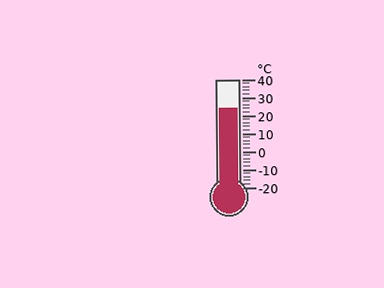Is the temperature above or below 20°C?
The temperature is above 20°C.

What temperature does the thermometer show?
The thermometer shows approximately 24°C.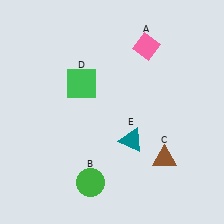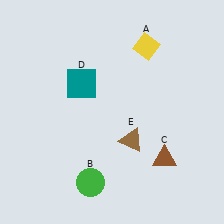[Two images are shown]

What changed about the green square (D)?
In Image 1, D is green. In Image 2, it changed to teal.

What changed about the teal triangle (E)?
In Image 1, E is teal. In Image 2, it changed to brown.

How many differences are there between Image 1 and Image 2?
There are 3 differences between the two images.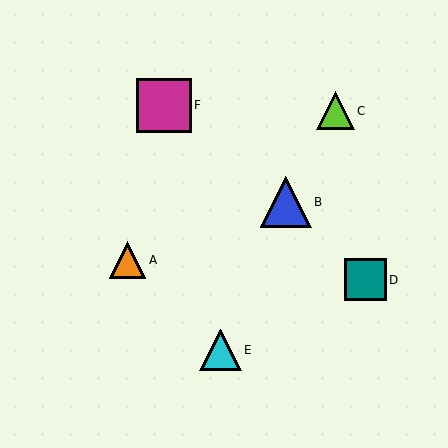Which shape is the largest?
The magenta square (labeled F) is the largest.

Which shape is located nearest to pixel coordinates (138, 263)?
The orange triangle (labeled A) at (127, 260) is nearest to that location.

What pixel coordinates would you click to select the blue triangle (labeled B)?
Click at (286, 202) to select the blue triangle B.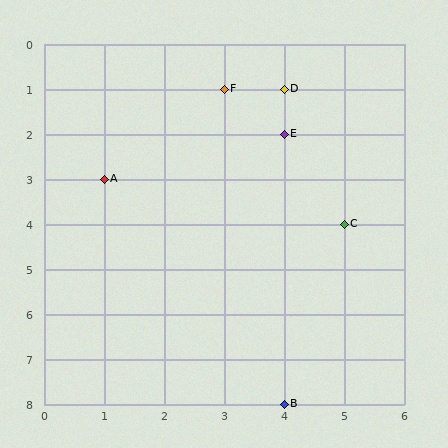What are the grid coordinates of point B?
Point B is at grid coordinates (4, 8).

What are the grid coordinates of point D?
Point D is at grid coordinates (4, 1).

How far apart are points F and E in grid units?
Points F and E are 1 column and 1 row apart (about 1.4 grid units diagonally).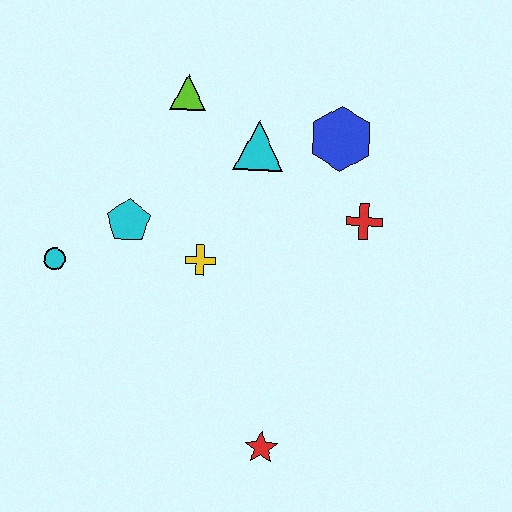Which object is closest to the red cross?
The blue hexagon is closest to the red cross.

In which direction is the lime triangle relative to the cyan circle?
The lime triangle is above the cyan circle.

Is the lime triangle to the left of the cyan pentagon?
No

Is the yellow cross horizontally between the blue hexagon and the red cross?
No